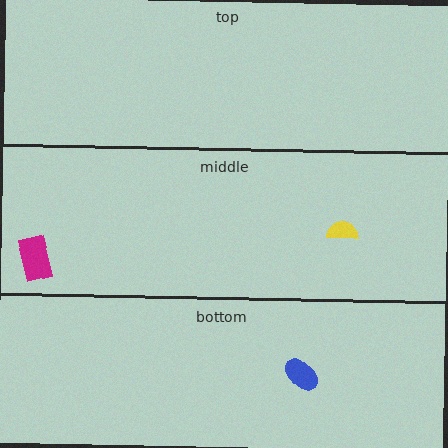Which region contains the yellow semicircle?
The middle region.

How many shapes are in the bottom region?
1.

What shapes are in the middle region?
The magenta rectangle, the yellow semicircle.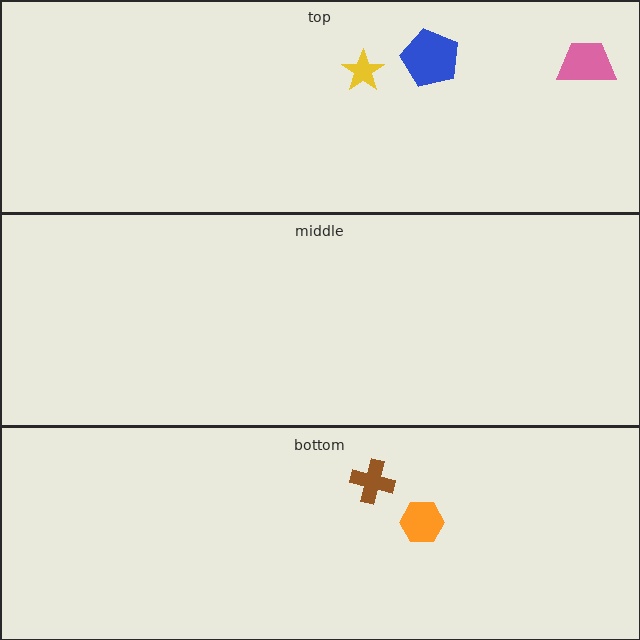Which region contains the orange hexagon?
The bottom region.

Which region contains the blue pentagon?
The top region.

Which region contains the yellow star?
The top region.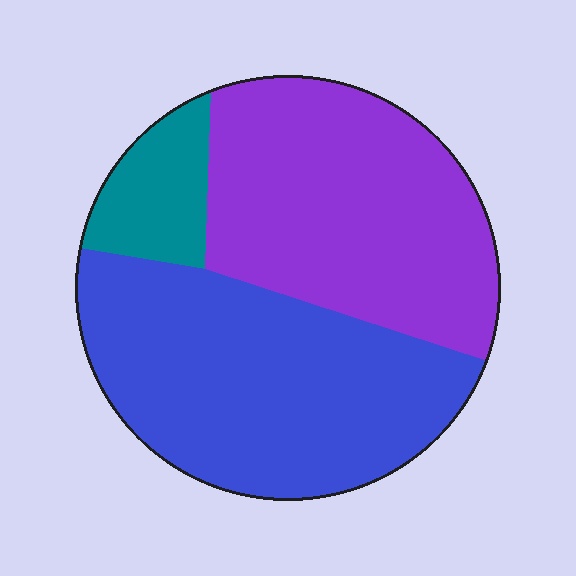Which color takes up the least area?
Teal, at roughly 10%.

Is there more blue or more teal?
Blue.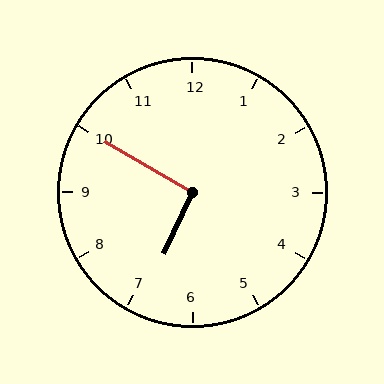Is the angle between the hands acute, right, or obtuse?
It is right.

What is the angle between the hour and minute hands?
Approximately 95 degrees.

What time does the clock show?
6:50.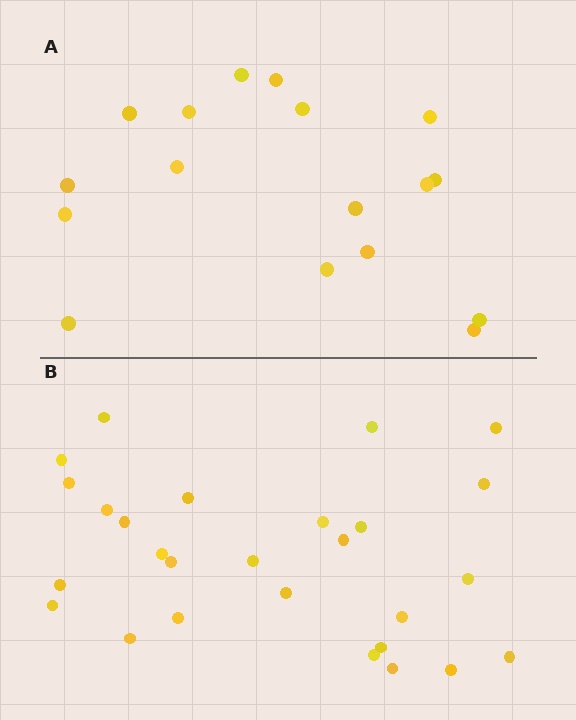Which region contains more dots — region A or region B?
Region B (the bottom region) has more dots.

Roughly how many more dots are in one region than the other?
Region B has roughly 10 or so more dots than region A.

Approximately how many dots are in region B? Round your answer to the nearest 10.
About 30 dots. (The exact count is 27, which rounds to 30.)